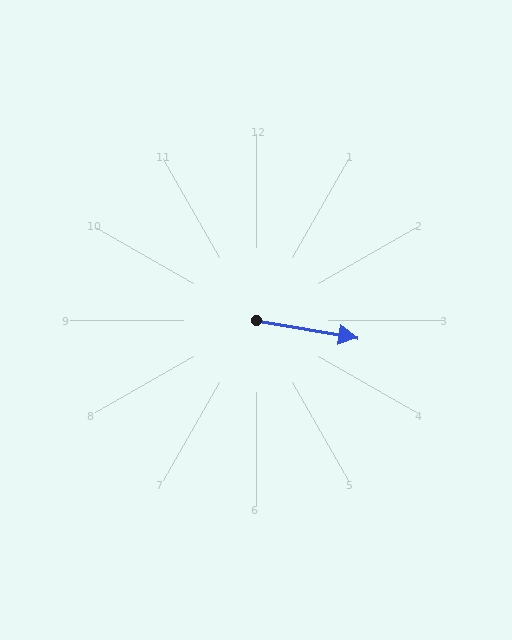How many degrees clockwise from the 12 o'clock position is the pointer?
Approximately 100 degrees.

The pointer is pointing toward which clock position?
Roughly 3 o'clock.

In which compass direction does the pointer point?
East.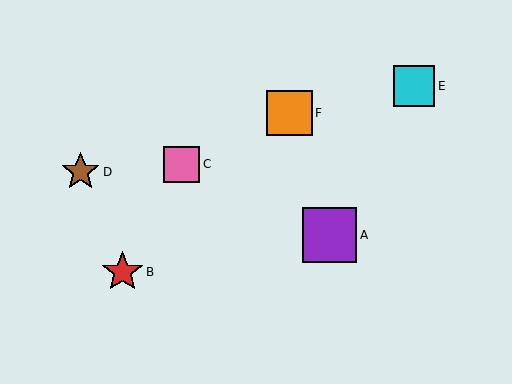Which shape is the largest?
The purple square (labeled A) is the largest.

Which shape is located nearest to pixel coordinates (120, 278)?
The red star (labeled B) at (123, 272) is nearest to that location.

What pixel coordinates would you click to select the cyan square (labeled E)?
Click at (414, 86) to select the cyan square E.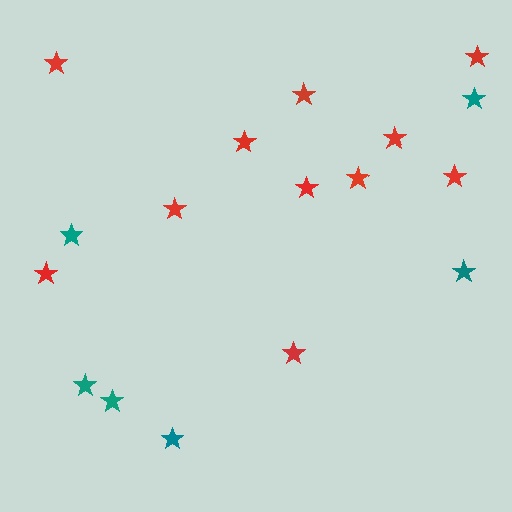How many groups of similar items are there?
There are 2 groups: one group of red stars (11) and one group of teal stars (6).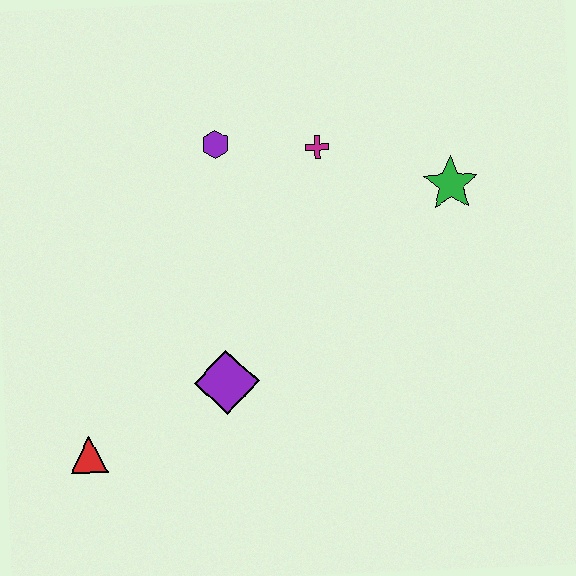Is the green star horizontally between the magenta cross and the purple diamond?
No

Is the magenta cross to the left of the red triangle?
No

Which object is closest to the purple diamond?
The red triangle is closest to the purple diamond.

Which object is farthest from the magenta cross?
The red triangle is farthest from the magenta cross.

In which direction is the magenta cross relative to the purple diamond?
The magenta cross is above the purple diamond.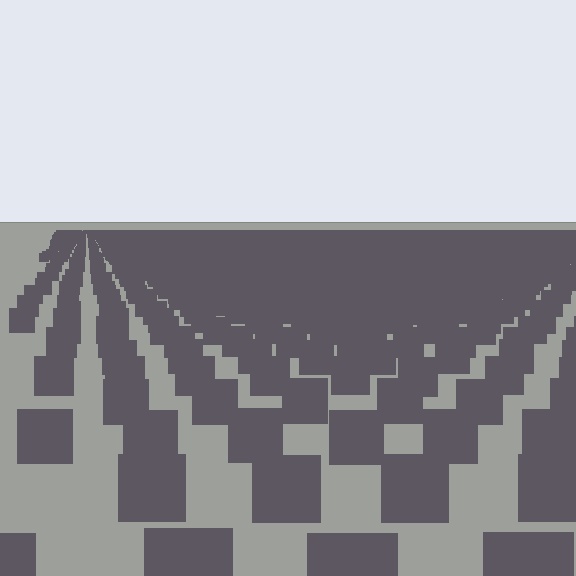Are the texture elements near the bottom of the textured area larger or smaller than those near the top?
Larger. Near the bottom, elements are closer to the viewer and appear at a bigger on-screen size.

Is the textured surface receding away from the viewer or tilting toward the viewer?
The surface is receding away from the viewer. Texture elements get smaller and denser toward the top.